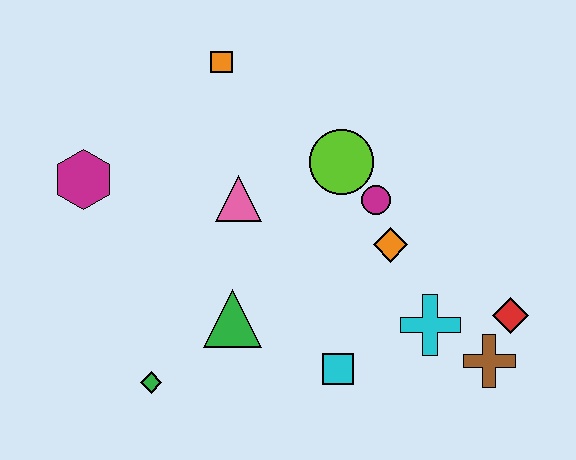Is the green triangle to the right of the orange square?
Yes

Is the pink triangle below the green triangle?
No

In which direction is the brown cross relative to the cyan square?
The brown cross is to the right of the cyan square.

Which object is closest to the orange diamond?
The magenta circle is closest to the orange diamond.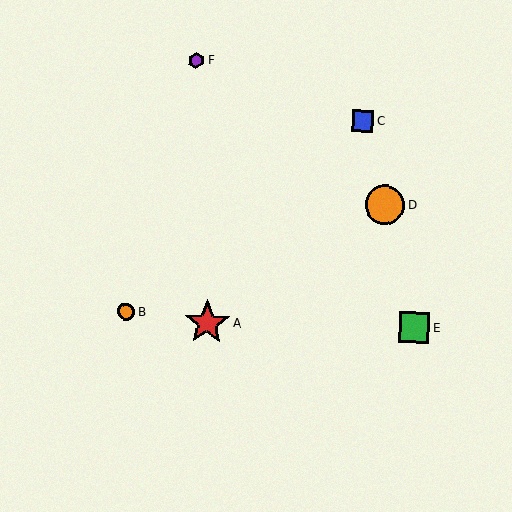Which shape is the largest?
The red star (labeled A) is the largest.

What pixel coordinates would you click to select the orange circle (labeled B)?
Click at (126, 312) to select the orange circle B.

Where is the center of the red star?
The center of the red star is at (207, 323).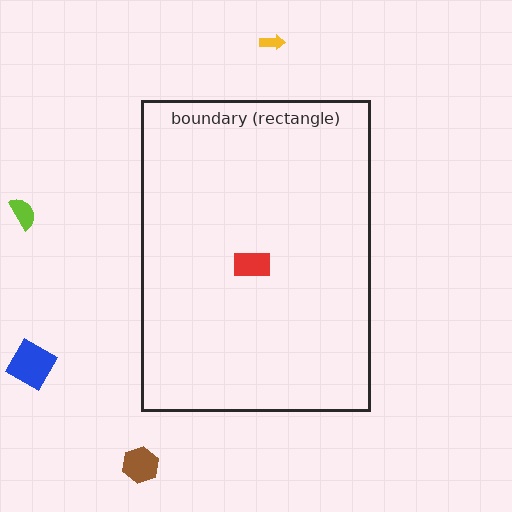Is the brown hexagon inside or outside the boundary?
Outside.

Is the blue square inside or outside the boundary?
Outside.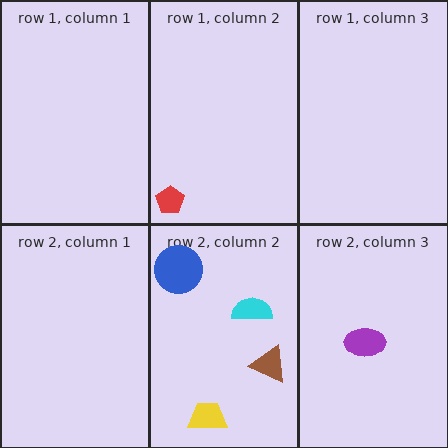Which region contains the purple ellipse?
The row 2, column 3 region.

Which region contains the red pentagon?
The row 1, column 2 region.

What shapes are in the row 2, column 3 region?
The purple ellipse.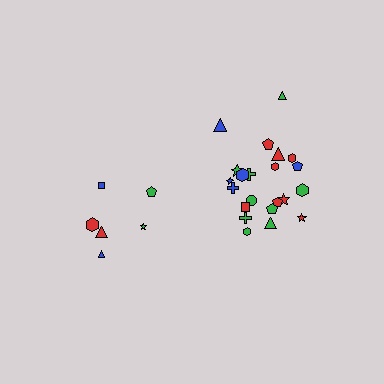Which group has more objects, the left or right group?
The right group.